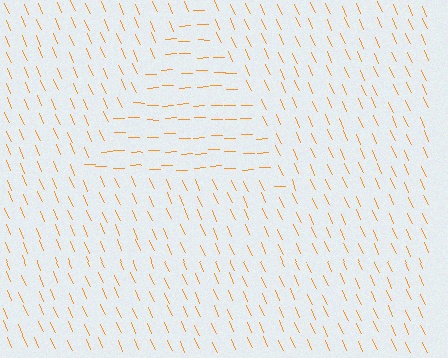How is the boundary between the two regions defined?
The boundary is defined purely by a change in line orientation (approximately 68 degrees difference). All lines are the same color and thickness.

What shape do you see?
I see a triangle.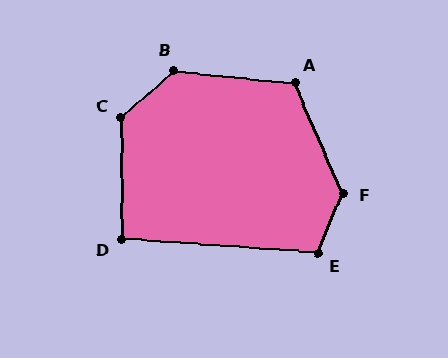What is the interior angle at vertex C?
Approximately 132 degrees (obtuse).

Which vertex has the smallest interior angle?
D, at approximately 94 degrees.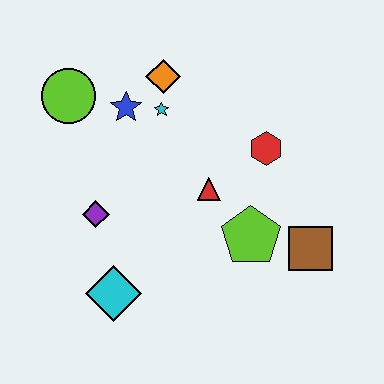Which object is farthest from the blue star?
The brown square is farthest from the blue star.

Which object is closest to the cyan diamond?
The purple diamond is closest to the cyan diamond.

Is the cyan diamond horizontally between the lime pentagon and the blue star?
No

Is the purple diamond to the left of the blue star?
Yes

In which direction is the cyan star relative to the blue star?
The cyan star is to the right of the blue star.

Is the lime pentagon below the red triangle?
Yes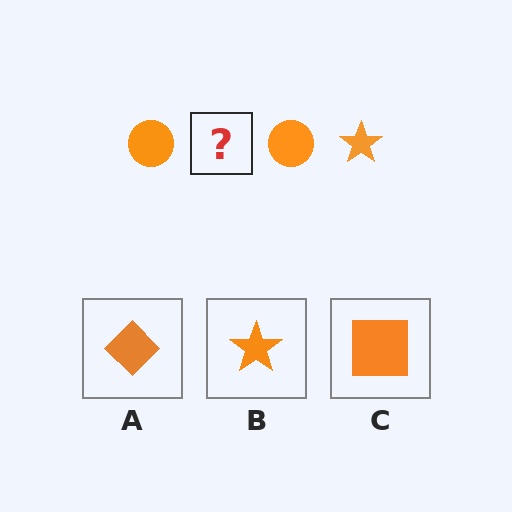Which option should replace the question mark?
Option B.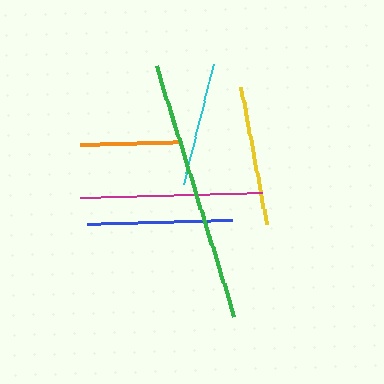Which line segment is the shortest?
The orange line is the shortest at approximately 101 pixels.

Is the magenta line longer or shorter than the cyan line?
The magenta line is longer than the cyan line.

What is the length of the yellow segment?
The yellow segment is approximately 140 pixels long.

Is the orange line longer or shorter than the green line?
The green line is longer than the orange line.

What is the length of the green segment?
The green segment is approximately 262 pixels long.